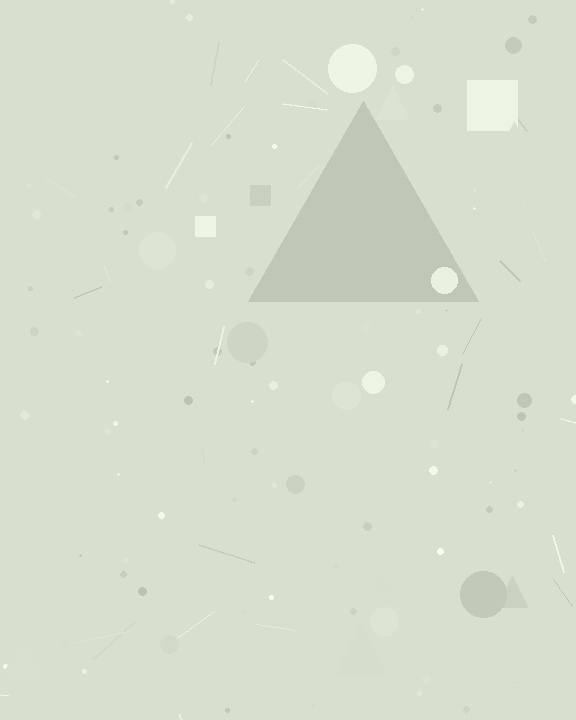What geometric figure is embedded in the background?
A triangle is embedded in the background.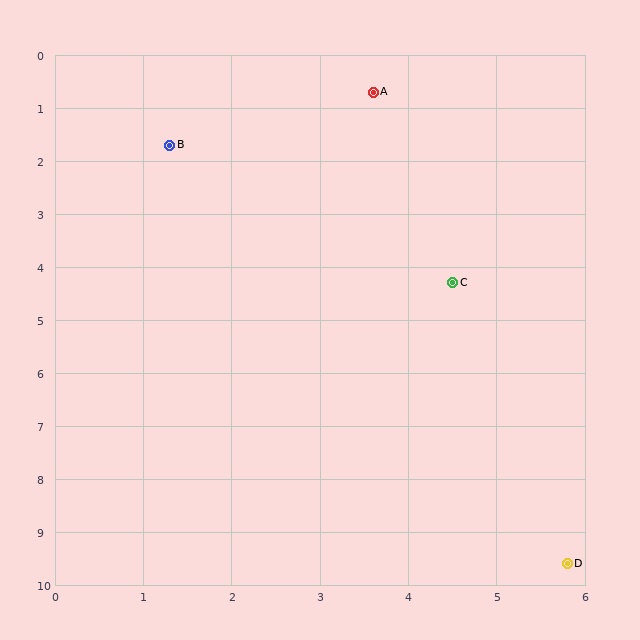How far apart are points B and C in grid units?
Points B and C are about 4.1 grid units apart.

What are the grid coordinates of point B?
Point B is at approximately (1.3, 1.7).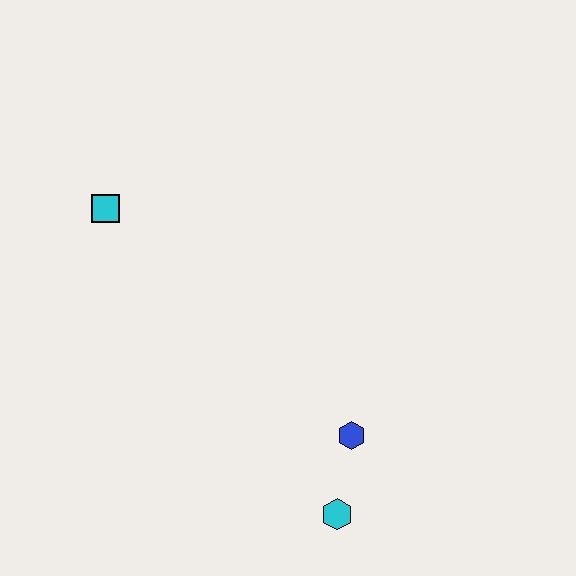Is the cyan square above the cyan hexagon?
Yes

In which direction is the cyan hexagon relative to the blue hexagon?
The cyan hexagon is below the blue hexagon.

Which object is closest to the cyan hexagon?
The blue hexagon is closest to the cyan hexagon.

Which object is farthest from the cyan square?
The cyan hexagon is farthest from the cyan square.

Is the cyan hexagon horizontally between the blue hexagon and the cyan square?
Yes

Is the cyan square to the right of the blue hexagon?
No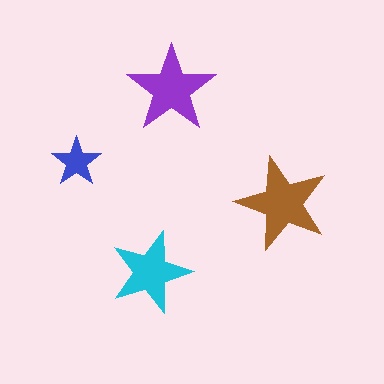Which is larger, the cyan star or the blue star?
The cyan one.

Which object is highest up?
The purple star is topmost.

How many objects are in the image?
There are 4 objects in the image.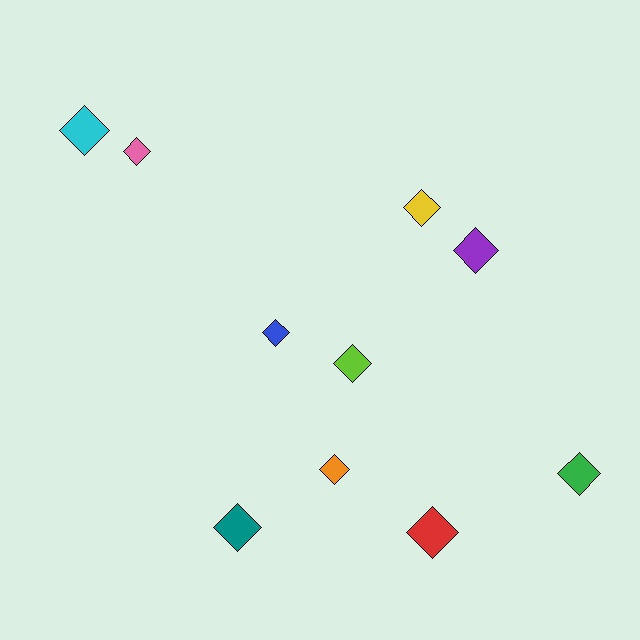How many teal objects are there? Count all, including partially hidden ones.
There is 1 teal object.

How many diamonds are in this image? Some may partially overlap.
There are 10 diamonds.